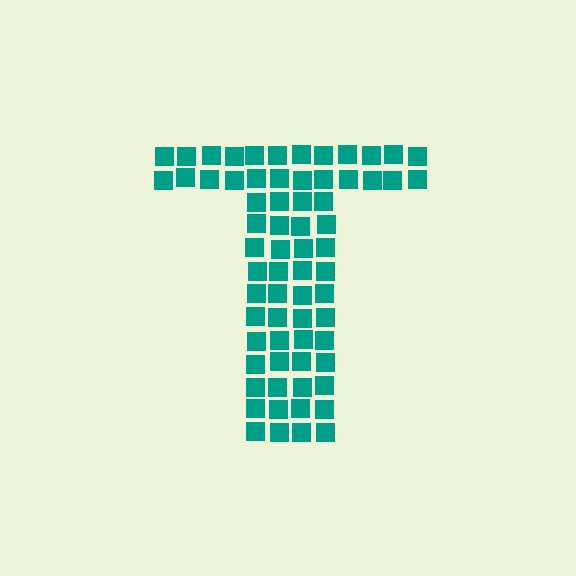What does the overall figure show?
The overall figure shows the letter T.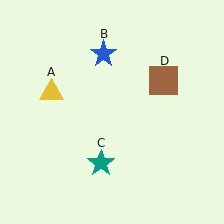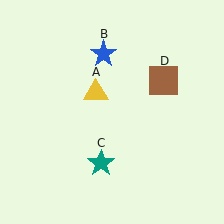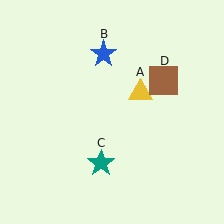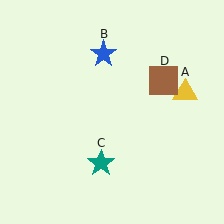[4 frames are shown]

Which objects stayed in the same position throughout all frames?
Blue star (object B) and teal star (object C) and brown square (object D) remained stationary.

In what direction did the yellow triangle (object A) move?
The yellow triangle (object A) moved right.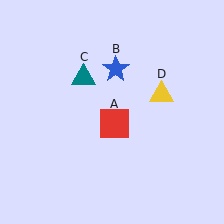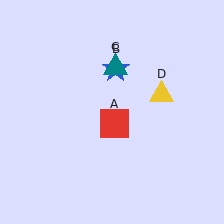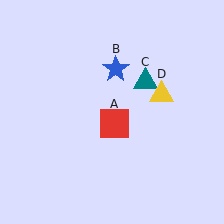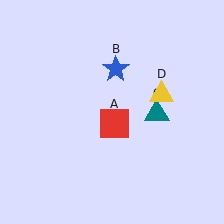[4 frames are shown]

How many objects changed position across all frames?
1 object changed position: teal triangle (object C).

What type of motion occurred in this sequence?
The teal triangle (object C) rotated clockwise around the center of the scene.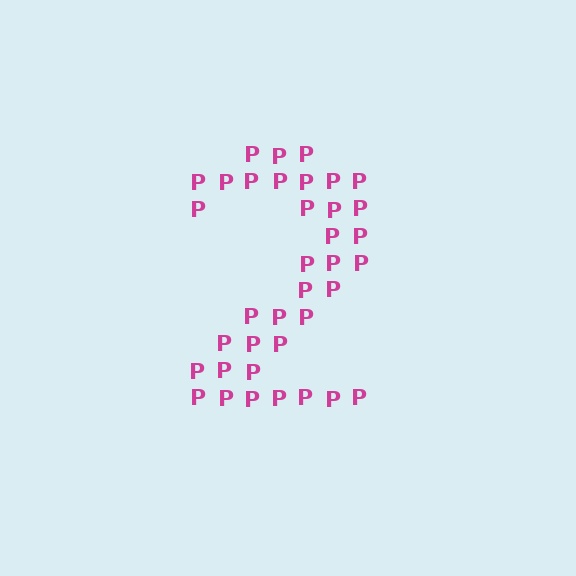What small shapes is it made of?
It is made of small letter P's.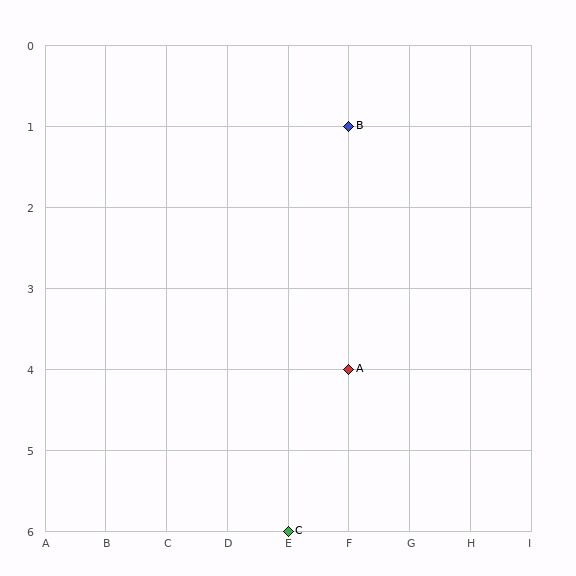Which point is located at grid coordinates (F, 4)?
Point A is at (F, 4).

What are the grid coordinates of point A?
Point A is at grid coordinates (F, 4).